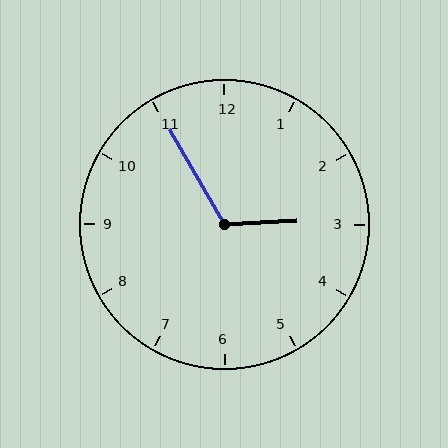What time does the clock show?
2:55.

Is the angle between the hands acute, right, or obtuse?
It is obtuse.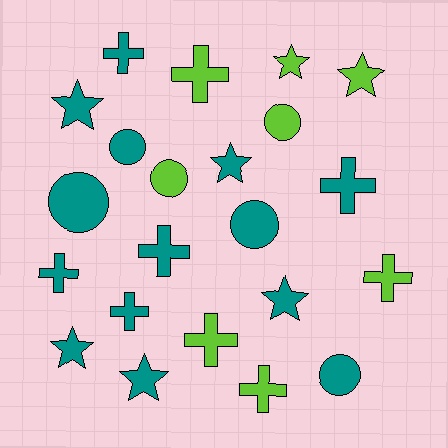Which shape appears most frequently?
Cross, with 9 objects.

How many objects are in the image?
There are 22 objects.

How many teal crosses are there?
There are 5 teal crosses.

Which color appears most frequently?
Teal, with 14 objects.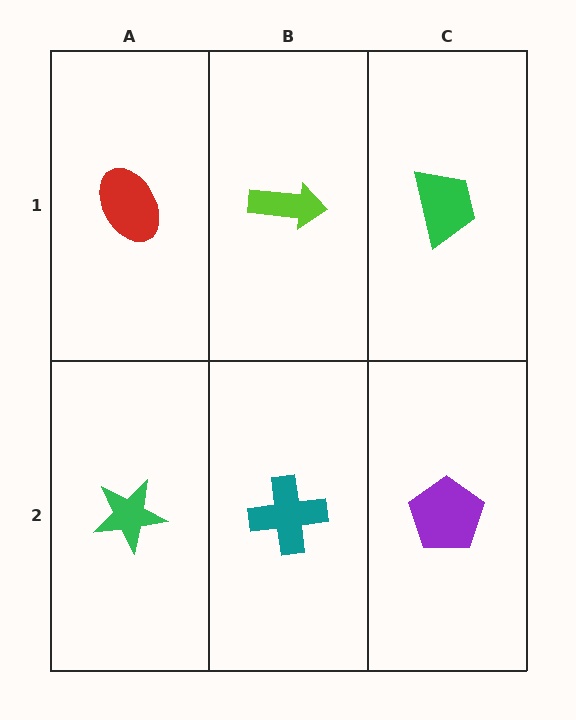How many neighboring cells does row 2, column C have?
2.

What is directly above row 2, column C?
A green trapezoid.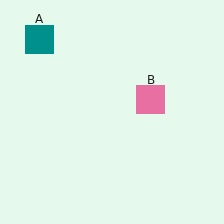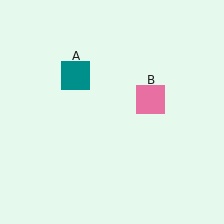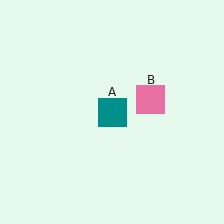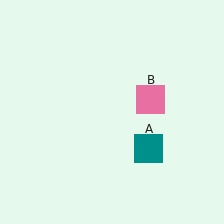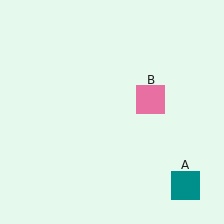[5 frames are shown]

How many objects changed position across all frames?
1 object changed position: teal square (object A).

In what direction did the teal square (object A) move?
The teal square (object A) moved down and to the right.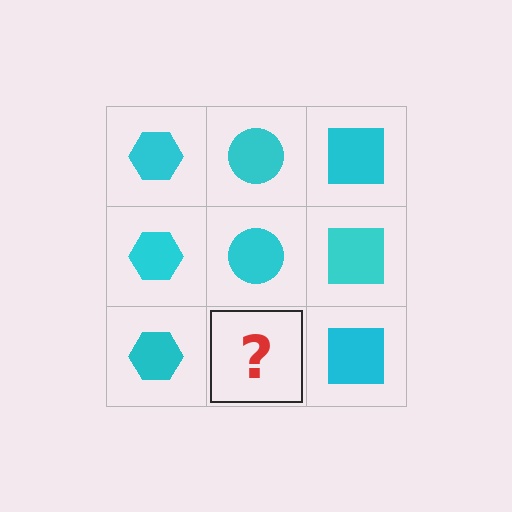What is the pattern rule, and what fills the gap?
The rule is that each column has a consistent shape. The gap should be filled with a cyan circle.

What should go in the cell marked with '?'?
The missing cell should contain a cyan circle.